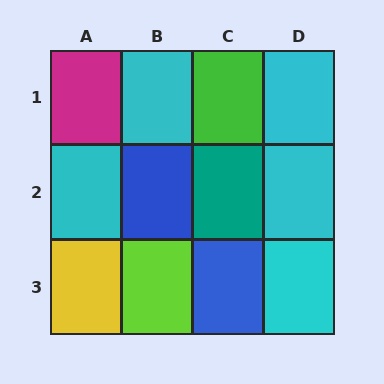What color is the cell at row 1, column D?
Cyan.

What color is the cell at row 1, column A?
Magenta.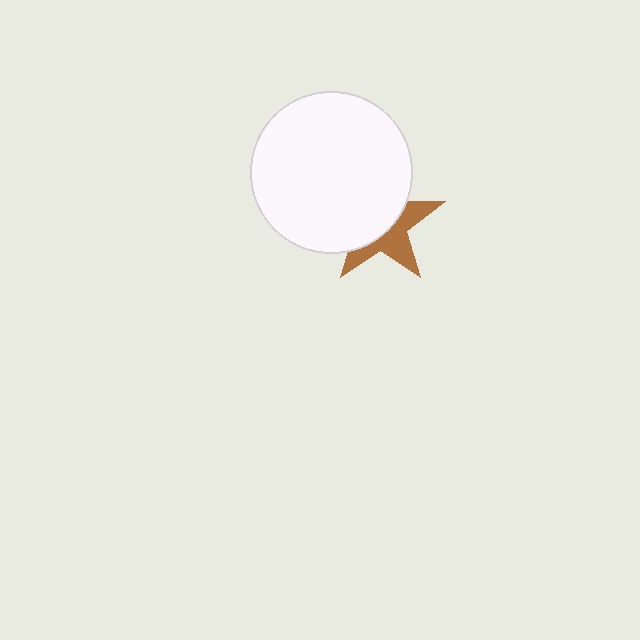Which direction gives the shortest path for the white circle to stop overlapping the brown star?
Moving toward the upper-left gives the shortest separation.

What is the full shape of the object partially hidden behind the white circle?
The partially hidden object is a brown star.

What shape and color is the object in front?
The object in front is a white circle.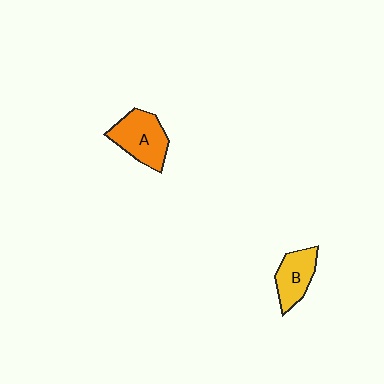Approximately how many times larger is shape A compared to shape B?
Approximately 1.3 times.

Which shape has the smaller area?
Shape B (yellow).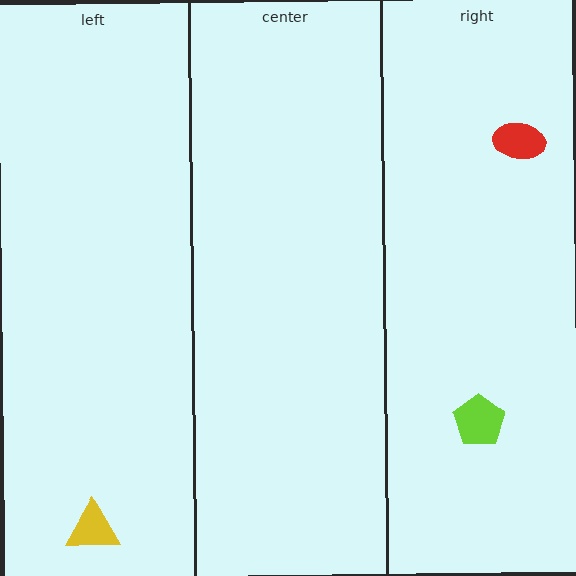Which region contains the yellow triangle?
The left region.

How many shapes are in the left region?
1.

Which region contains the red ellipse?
The right region.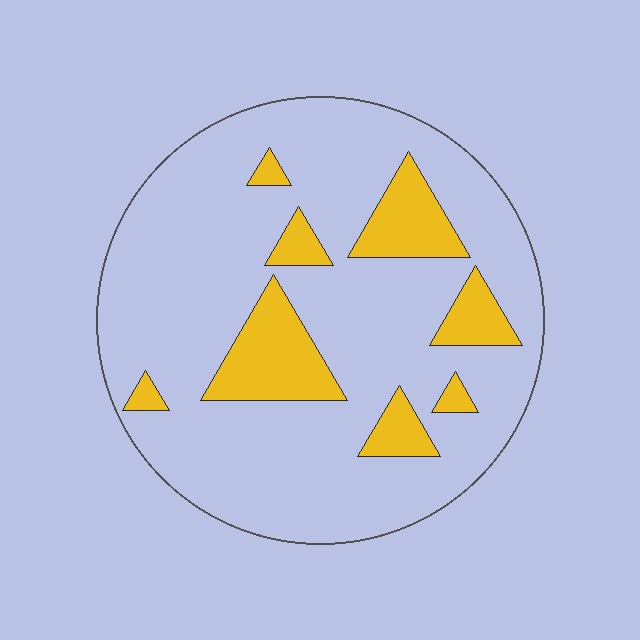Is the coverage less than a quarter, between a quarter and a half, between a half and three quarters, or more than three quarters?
Less than a quarter.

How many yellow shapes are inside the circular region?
8.